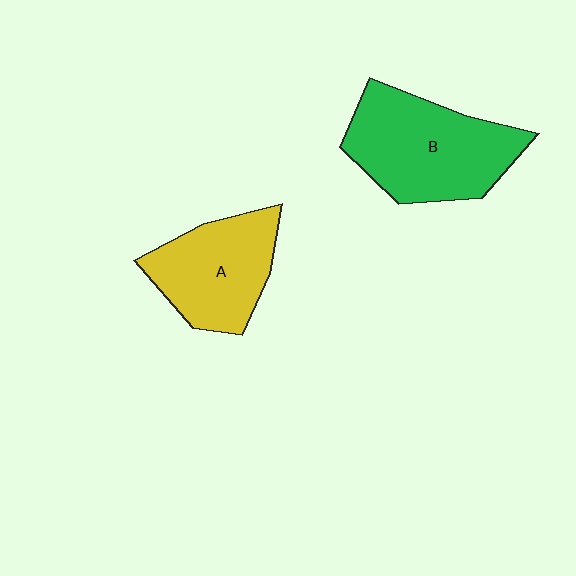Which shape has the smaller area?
Shape A (yellow).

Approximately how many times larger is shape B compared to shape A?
Approximately 1.3 times.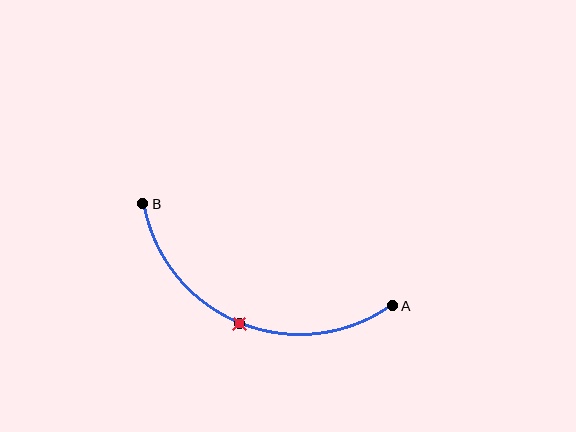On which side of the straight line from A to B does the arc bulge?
The arc bulges below the straight line connecting A and B.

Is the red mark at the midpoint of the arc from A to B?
Yes. The red mark lies on the arc at equal arc-length from both A and B — it is the arc midpoint.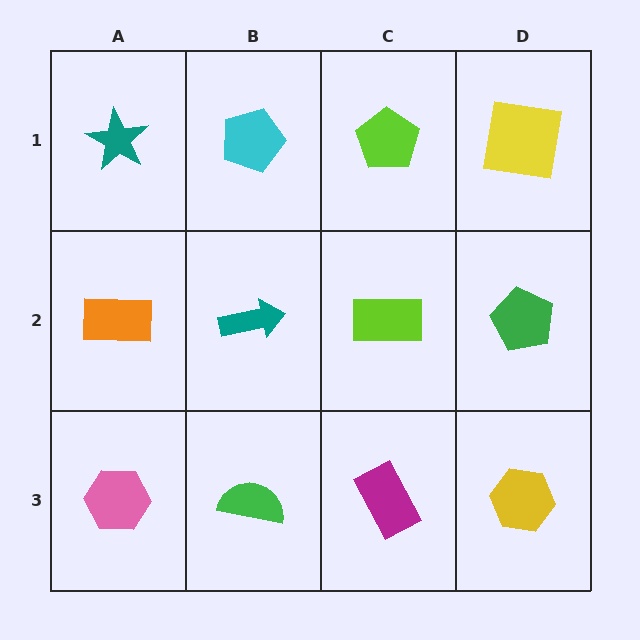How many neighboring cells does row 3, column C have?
3.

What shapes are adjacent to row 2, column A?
A teal star (row 1, column A), a pink hexagon (row 3, column A), a teal arrow (row 2, column B).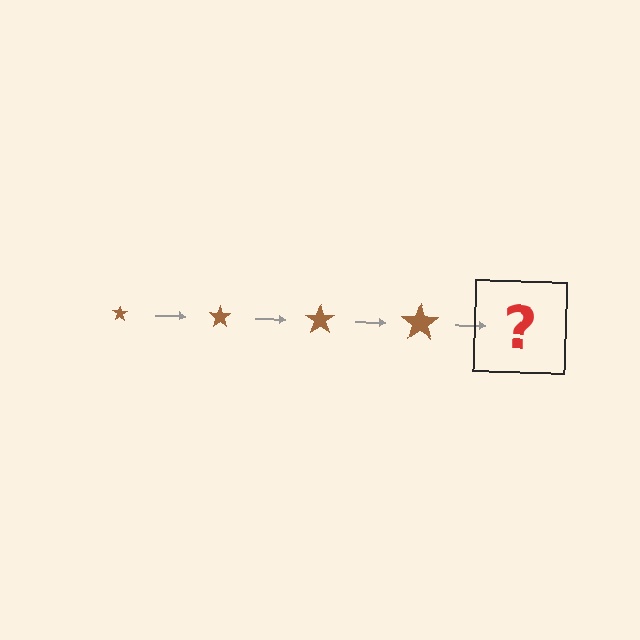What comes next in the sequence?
The next element should be a brown star, larger than the previous one.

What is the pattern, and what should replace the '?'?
The pattern is that the star gets progressively larger each step. The '?' should be a brown star, larger than the previous one.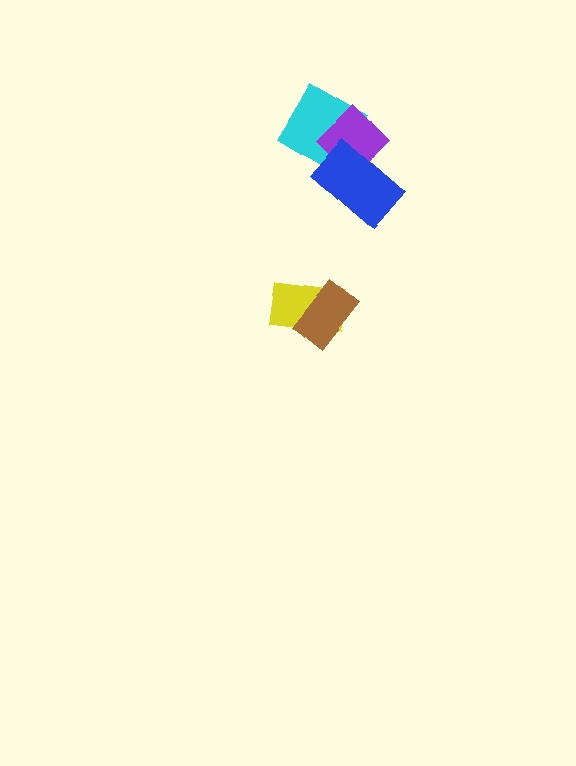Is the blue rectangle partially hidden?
No, no other shape covers it.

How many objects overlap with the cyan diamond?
2 objects overlap with the cyan diamond.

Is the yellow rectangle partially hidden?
Yes, it is partially covered by another shape.